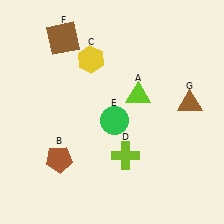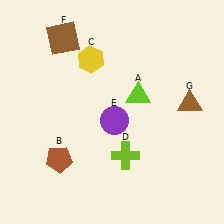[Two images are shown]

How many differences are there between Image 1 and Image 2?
There is 1 difference between the two images.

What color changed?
The circle (E) changed from green in Image 1 to purple in Image 2.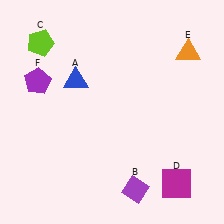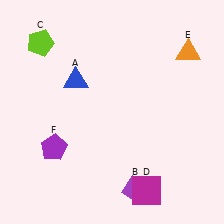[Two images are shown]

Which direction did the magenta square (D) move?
The magenta square (D) moved left.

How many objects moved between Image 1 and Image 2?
2 objects moved between the two images.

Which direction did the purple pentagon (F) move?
The purple pentagon (F) moved down.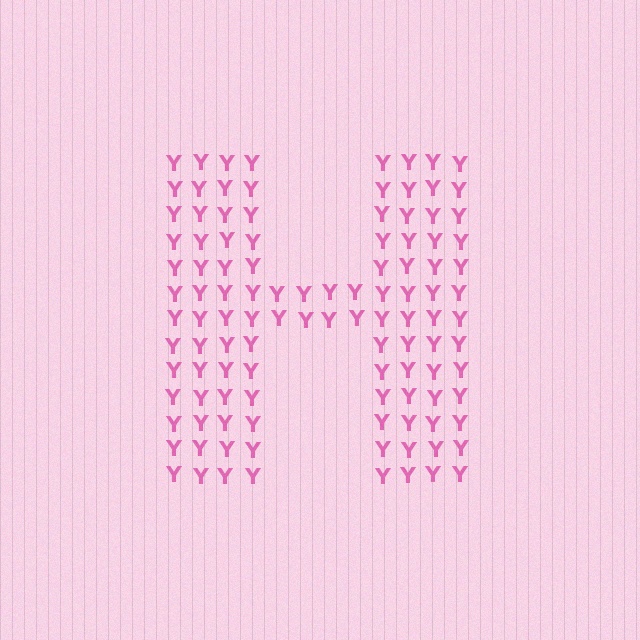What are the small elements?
The small elements are letter Y's.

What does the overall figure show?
The overall figure shows the letter H.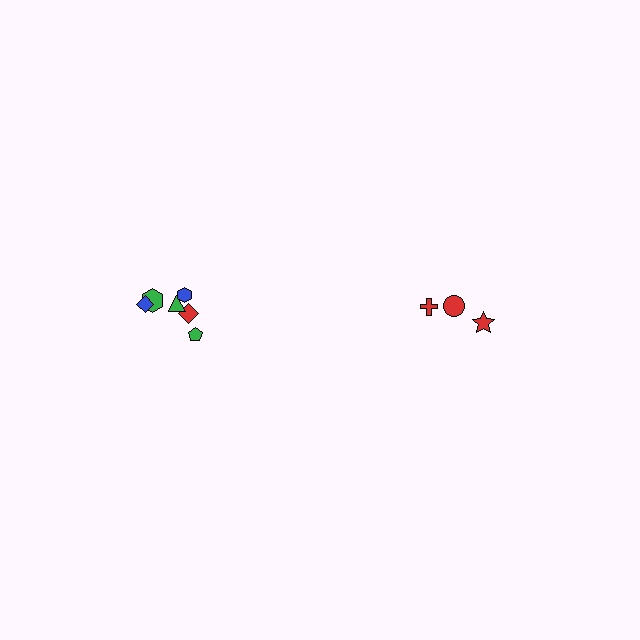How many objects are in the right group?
There are 3 objects.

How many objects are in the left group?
There are 6 objects.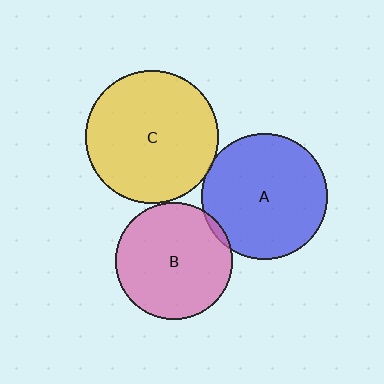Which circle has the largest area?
Circle C (yellow).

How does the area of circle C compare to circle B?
Approximately 1.3 times.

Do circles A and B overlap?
Yes.